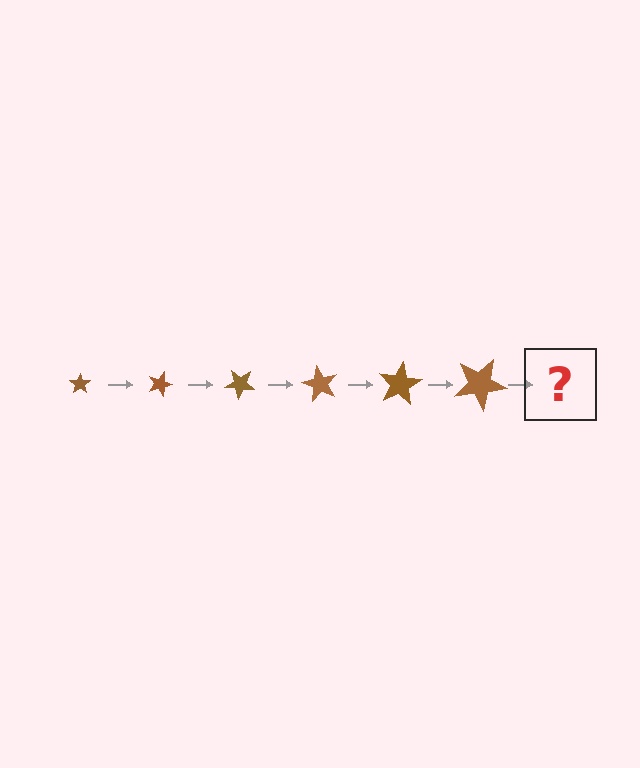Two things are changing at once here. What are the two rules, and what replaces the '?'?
The two rules are that the star grows larger each step and it rotates 20 degrees each step. The '?' should be a star, larger than the previous one and rotated 120 degrees from the start.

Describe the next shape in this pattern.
It should be a star, larger than the previous one and rotated 120 degrees from the start.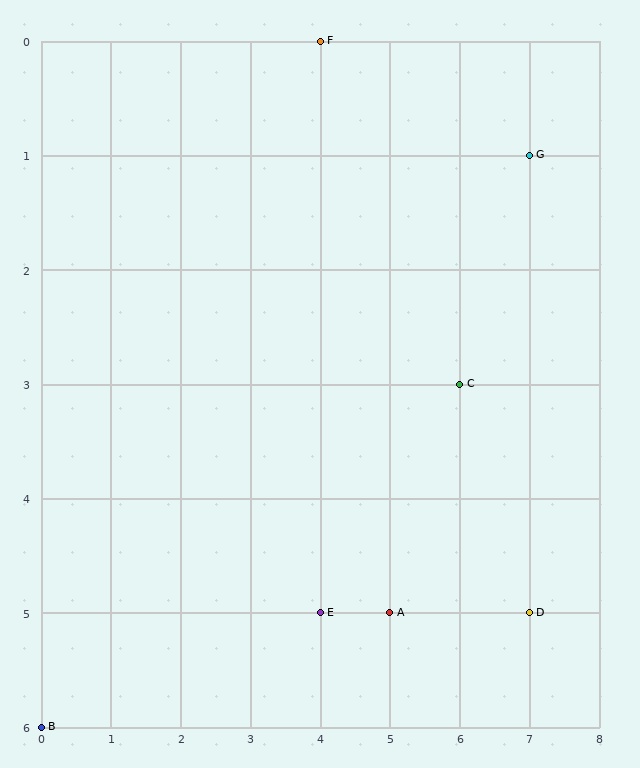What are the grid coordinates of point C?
Point C is at grid coordinates (6, 3).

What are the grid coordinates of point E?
Point E is at grid coordinates (4, 5).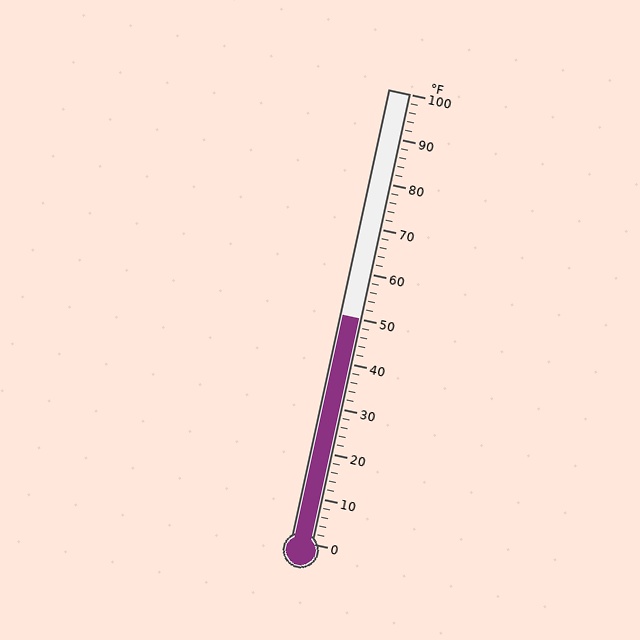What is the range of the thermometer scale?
The thermometer scale ranges from 0°F to 100°F.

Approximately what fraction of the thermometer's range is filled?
The thermometer is filled to approximately 50% of its range.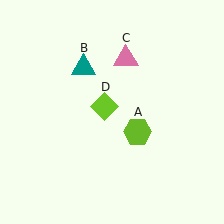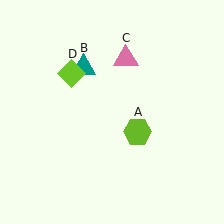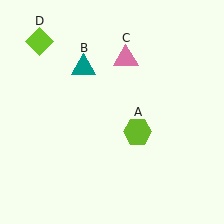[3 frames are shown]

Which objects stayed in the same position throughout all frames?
Lime hexagon (object A) and teal triangle (object B) and pink triangle (object C) remained stationary.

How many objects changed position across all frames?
1 object changed position: lime diamond (object D).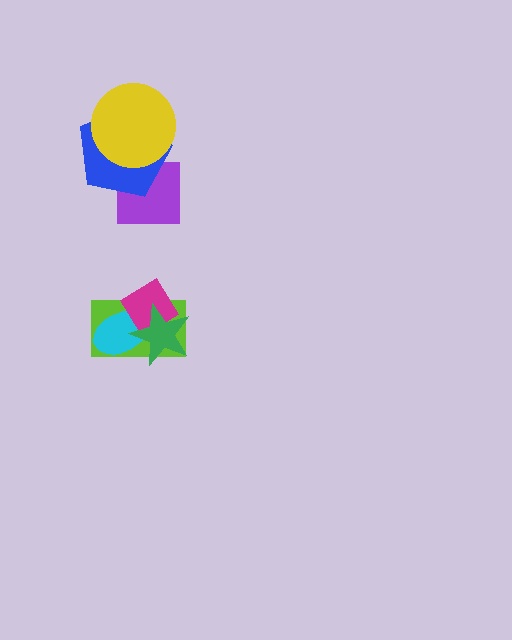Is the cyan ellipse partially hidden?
Yes, it is partially covered by another shape.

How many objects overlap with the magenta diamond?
3 objects overlap with the magenta diamond.